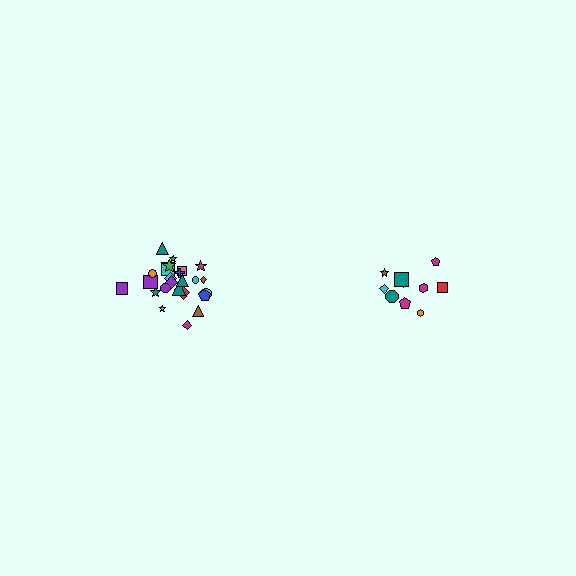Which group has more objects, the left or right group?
The left group.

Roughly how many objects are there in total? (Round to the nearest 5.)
Roughly 35 objects in total.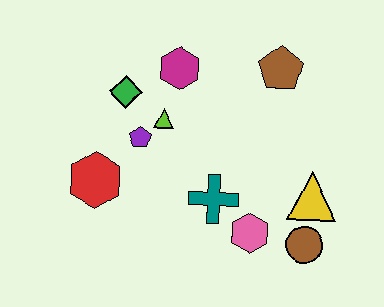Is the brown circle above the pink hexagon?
No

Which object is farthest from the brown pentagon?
The red hexagon is farthest from the brown pentagon.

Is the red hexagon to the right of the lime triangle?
No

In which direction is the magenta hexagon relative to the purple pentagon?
The magenta hexagon is above the purple pentagon.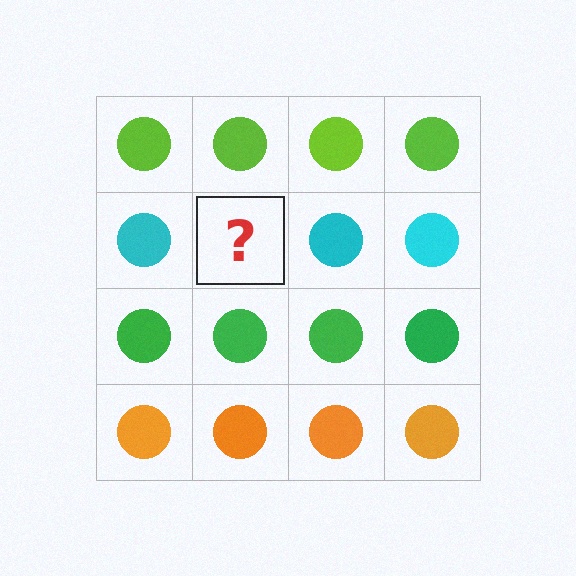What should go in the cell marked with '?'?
The missing cell should contain a cyan circle.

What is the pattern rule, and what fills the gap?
The rule is that each row has a consistent color. The gap should be filled with a cyan circle.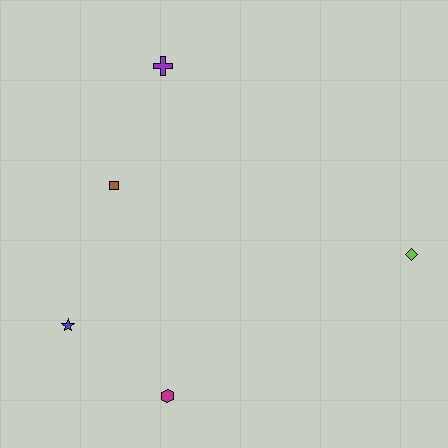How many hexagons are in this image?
There is 1 hexagon.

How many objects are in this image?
There are 5 objects.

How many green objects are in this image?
There are no green objects.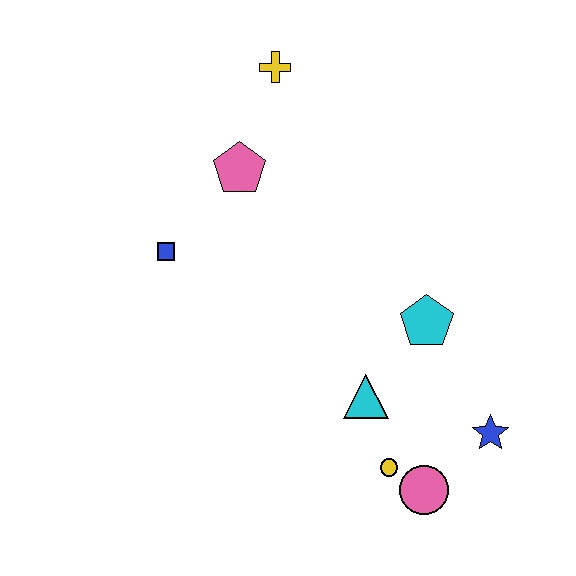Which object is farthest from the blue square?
The blue star is farthest from the blue square.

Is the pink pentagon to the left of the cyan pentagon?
Yes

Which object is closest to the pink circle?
The yellow circle is closest to the pink circle.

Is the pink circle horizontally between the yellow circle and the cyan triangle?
No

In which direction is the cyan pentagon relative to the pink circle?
The cyan pentagon is above the pink circle.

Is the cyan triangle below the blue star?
No